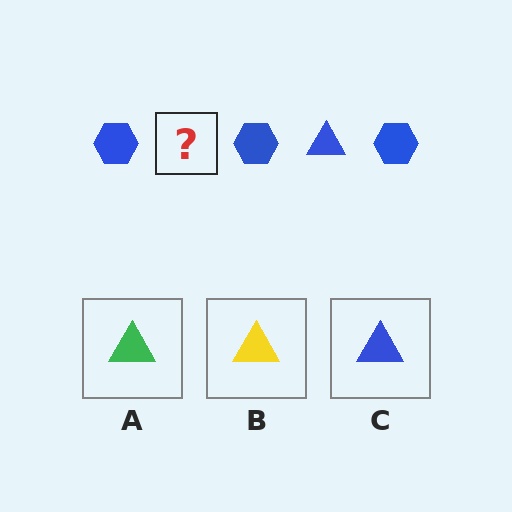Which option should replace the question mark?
Option C.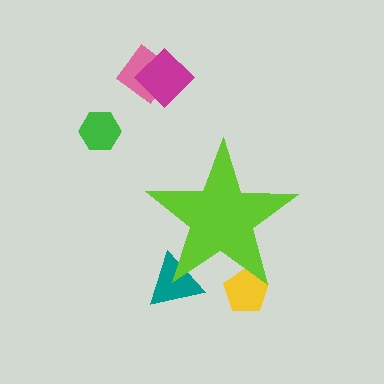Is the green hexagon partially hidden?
No, the green hexagon is fully visible.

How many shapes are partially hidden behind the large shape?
2 shapes are partially hidden.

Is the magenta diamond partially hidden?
No, the magenta diamond is fully visible.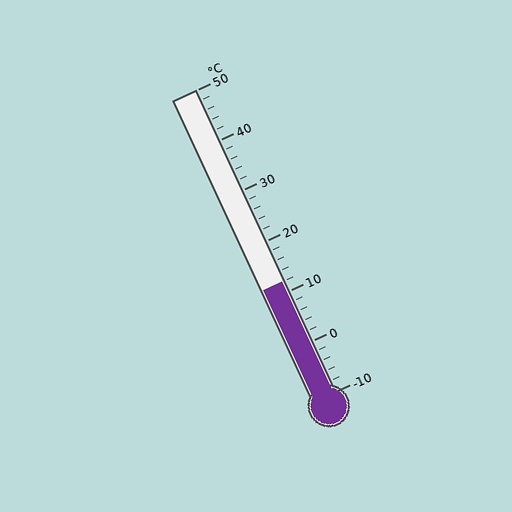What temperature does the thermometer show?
The thermometer shows approximately 12°C.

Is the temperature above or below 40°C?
The temperature is below 40°C.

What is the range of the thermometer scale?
The thermometer scale ranges from -10°C to 50°C.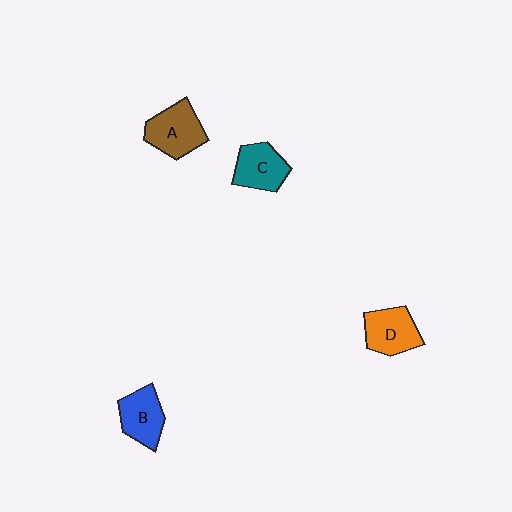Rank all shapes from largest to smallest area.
From largest to smallest: A (brown), D (orange), C (teal), B (blue).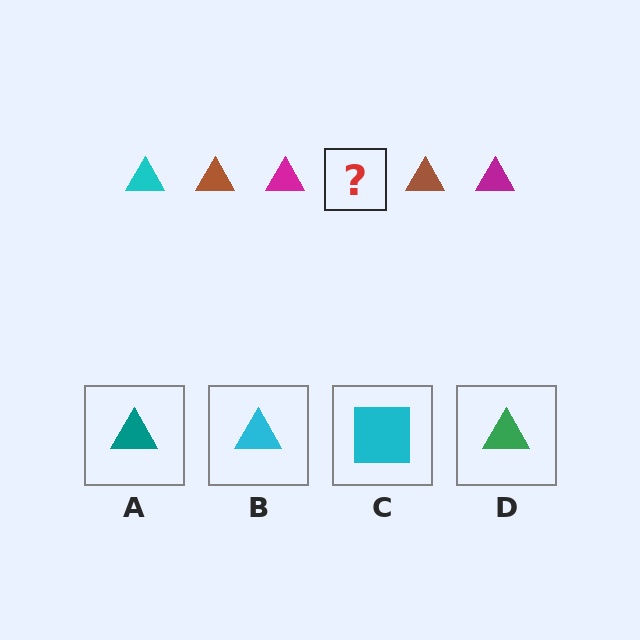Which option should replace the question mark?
Option B.